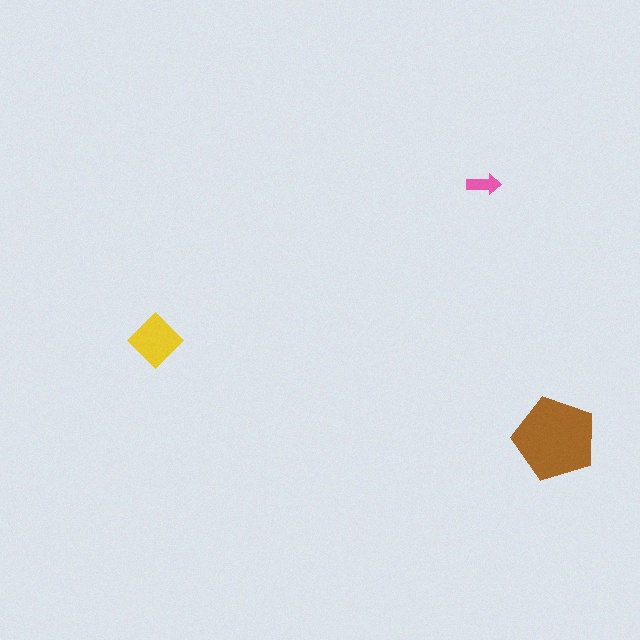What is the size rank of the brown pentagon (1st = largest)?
1st.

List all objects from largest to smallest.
The brown pentagon, the yellow diamond, the pink arrow.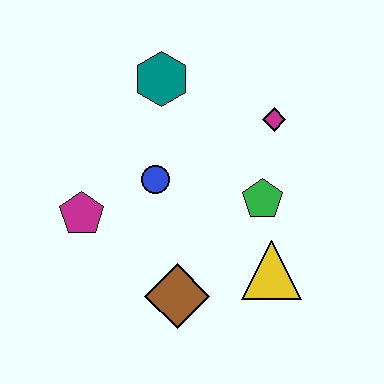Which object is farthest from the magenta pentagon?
The magenta diamond is farthest from the magenta pentagon.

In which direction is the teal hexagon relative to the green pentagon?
The teal hexagon is above the green pentagon.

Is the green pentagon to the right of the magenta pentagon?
Yes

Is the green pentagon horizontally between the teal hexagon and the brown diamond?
No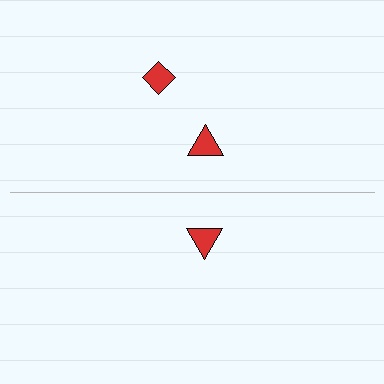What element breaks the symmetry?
A red diamond is missing from the bottom side.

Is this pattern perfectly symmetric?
No, the pattern is not perfectly symmetric. A red diamond is missing from the bottom side.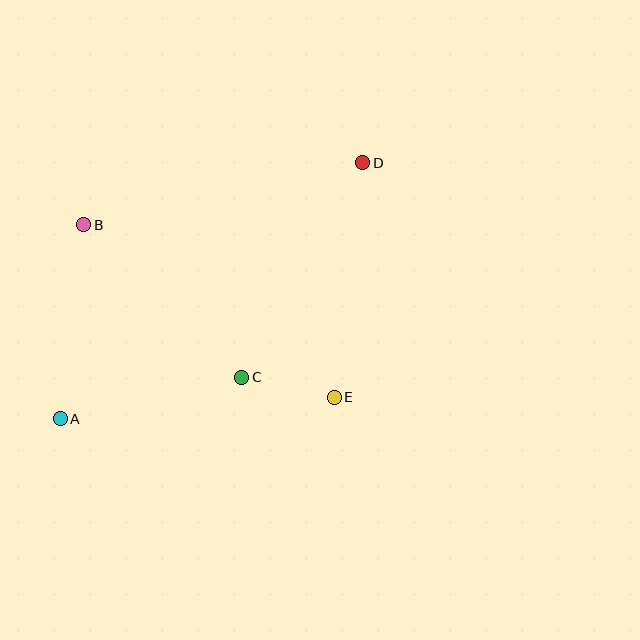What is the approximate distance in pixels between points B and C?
The distance between B and C is approximately 220 pixels.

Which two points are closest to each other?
Points C and E are closest to each other.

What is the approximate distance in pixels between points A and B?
The distance between A and B is approximately 196 pixels.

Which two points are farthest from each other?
Points A and D are farthest from each other.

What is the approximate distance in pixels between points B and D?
The distance between B and D is approximately 286 pixels.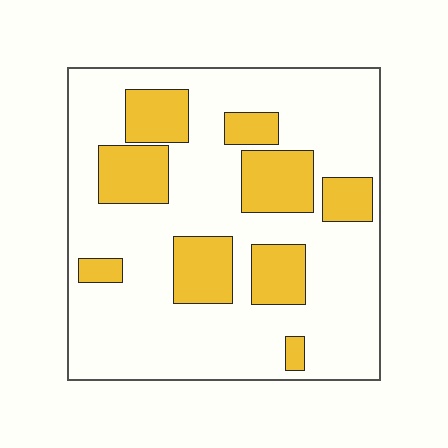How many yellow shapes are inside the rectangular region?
9.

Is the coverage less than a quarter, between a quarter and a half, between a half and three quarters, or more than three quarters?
Between a quarter and a half.